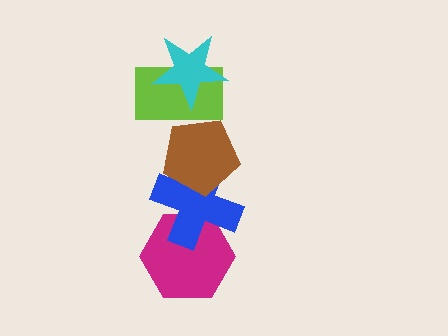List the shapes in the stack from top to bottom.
From top to bottom: the cyan star, the lime rectangle, the brown pentagon, the blue cross, the magenta hexagon.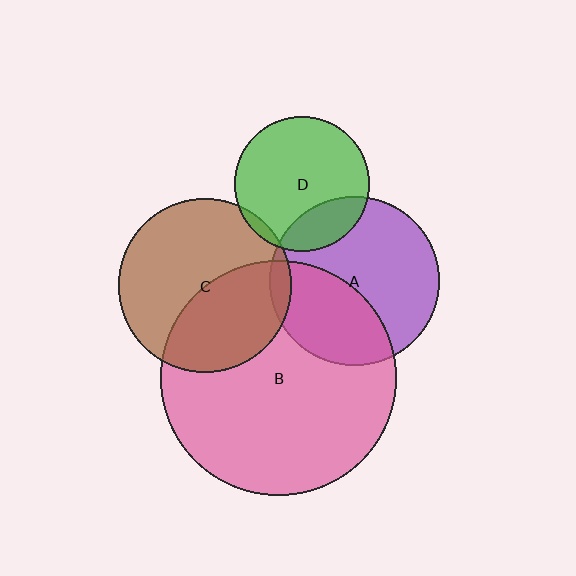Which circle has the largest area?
Circle B (pink).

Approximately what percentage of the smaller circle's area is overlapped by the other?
Approximately 40%.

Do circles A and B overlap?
Yes.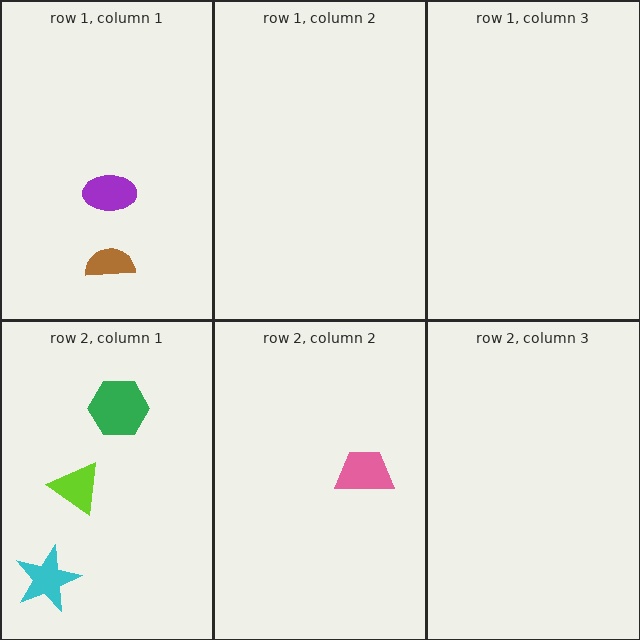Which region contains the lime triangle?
The row 2, column 1 region.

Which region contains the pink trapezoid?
The row 2, column 2 region.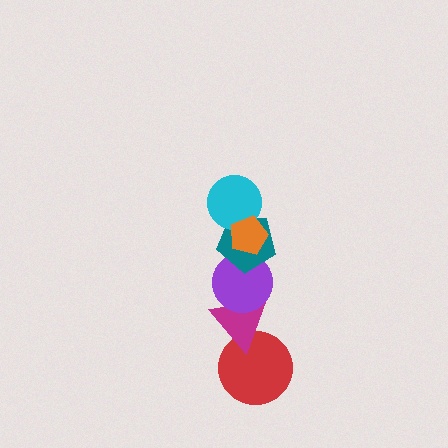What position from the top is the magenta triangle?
The magenta triangle is 5th from the top.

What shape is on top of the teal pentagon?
The cyan circle is on top of the teal pentagon.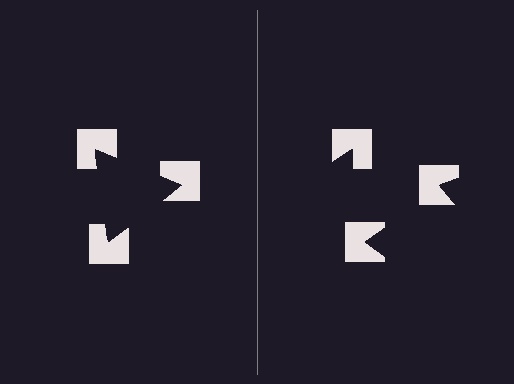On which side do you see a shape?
An illusory triangle appears on the left side. On the right side the wedge cuts are rotated, so no coherent shape forms.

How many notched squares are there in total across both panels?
6 — 3 on each side.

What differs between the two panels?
The notched squares are positioned identically on both sides; only the wedge orientations differ. On the left they align to a triangle; on the right they are misaligned.